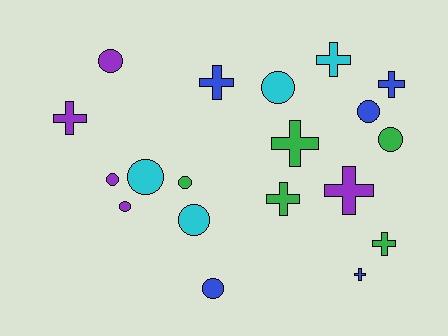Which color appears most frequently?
Blue, with 5 objects.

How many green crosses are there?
There are 3 green crosses.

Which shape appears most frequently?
Circle, with 10 objects.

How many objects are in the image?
There are 19 objects.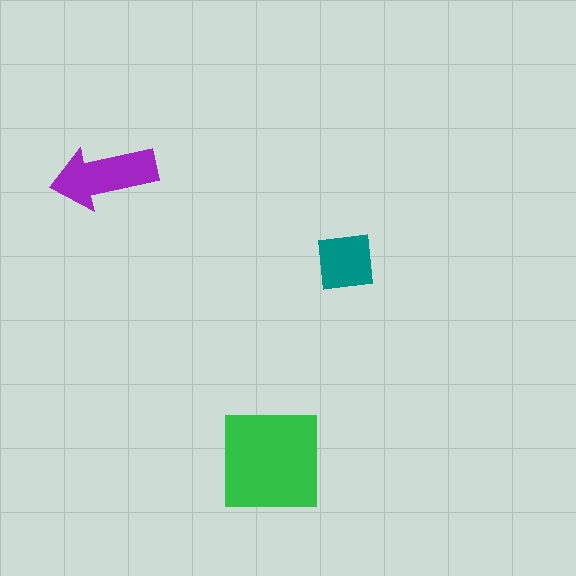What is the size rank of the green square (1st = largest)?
1st.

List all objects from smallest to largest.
The teal square, the purple arrow, the green square.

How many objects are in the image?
There are 3 objects in the image.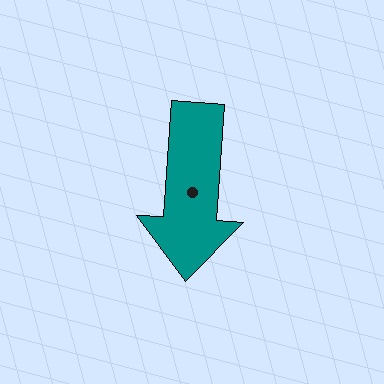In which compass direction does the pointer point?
South.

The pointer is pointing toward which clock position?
Roughly 6 o'clock.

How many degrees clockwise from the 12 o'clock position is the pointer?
Approximately 184 degrees.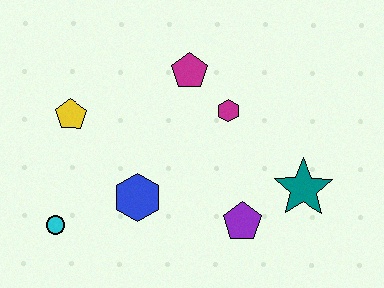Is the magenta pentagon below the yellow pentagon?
No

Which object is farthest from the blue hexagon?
The teal star is farthest from the blue hexagon.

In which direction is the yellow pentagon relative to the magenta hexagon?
The yellow pentagon is to the left of the magenta hexagon.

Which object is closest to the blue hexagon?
The cyan circle is closest to the blue hexagon.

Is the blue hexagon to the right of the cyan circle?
Yes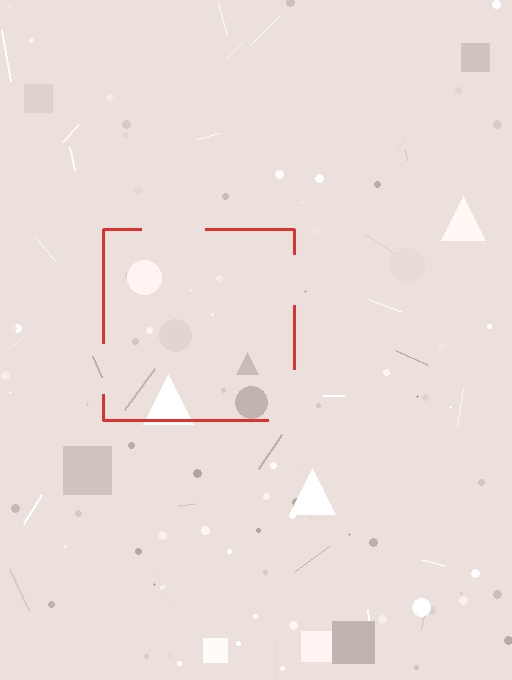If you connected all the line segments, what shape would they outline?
They would outline a square.